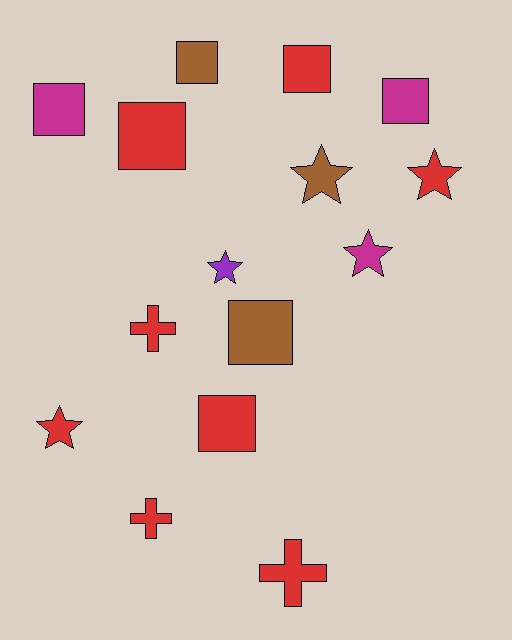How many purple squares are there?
There are no purple squares.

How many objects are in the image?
There are 15 objects.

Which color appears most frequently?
Red, with 8 objects.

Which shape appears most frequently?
Square, with 7 objects.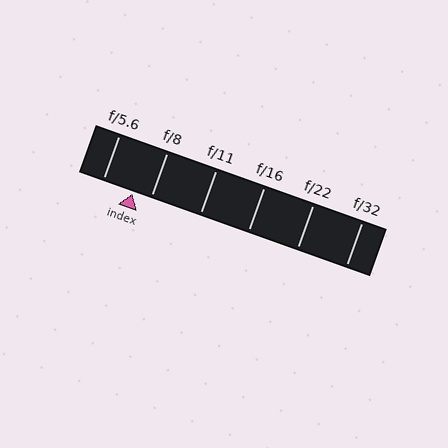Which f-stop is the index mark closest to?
The index mark is closest to f/8.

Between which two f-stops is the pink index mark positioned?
The index mark is between f/5.6 and f/8.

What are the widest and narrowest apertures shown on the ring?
The widest aperture shown is f/5.6 and the narrowest is f/32.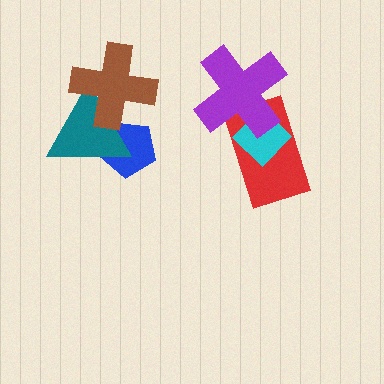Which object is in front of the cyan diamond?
The purple cross is in front of the cyan diamond.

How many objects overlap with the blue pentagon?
2 objects overlap with the blue pentagon.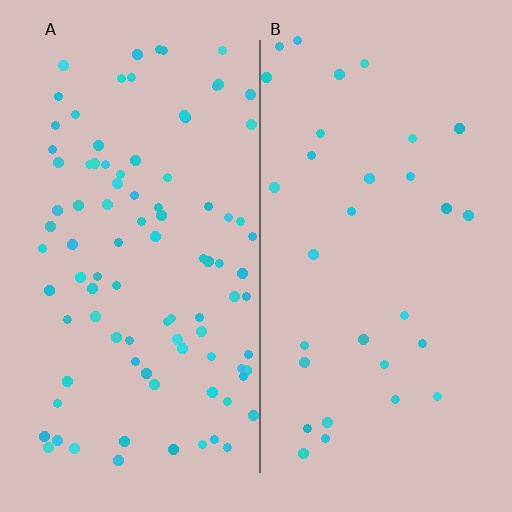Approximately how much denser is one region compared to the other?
Approximately 3.0× — region A over region B.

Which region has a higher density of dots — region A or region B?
A (the left).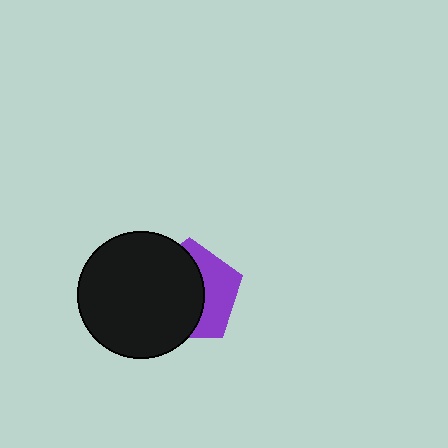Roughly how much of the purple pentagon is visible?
A small part of it is visible (roughly 39%).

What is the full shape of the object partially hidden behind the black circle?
The partially hidden object is a purple pentagon.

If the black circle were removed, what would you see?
You would see the complete purple pentagon.